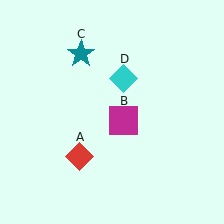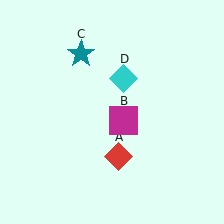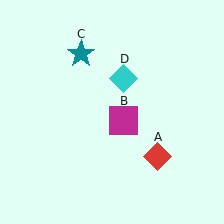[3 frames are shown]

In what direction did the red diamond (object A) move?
The red diamond (object A) moved right.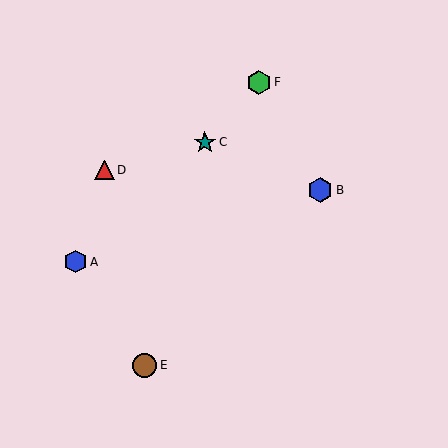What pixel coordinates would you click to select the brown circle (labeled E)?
Click at (145, 365) to select the brown circle E.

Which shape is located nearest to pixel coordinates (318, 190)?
The blue hexagon (labeled B) at (320, 190) is nearest to that location.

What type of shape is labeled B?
Shape B is a blue hexagon.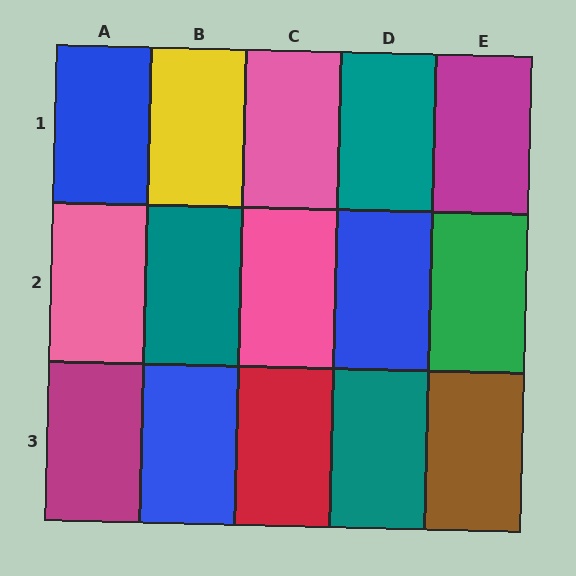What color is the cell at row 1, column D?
Teal.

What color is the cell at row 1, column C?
Pink.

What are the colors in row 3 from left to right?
Magenta, blue, red, teal, brown.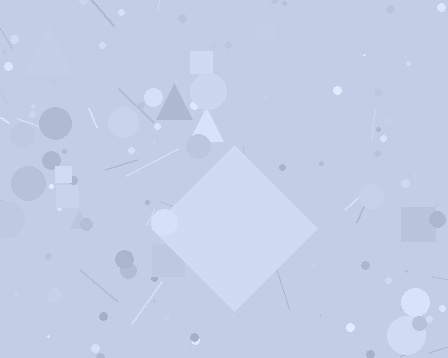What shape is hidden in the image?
A diamond is hidden in the image.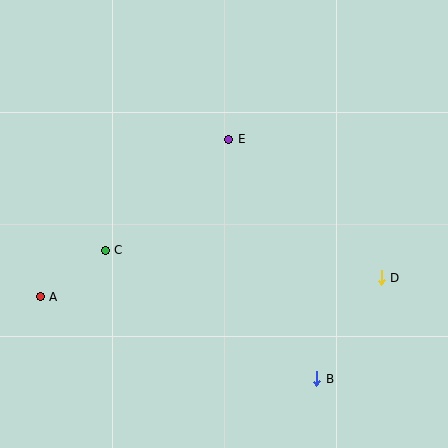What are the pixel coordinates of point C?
Point C is at (105, 250).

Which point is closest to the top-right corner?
Point E is closest to the top-right corner.